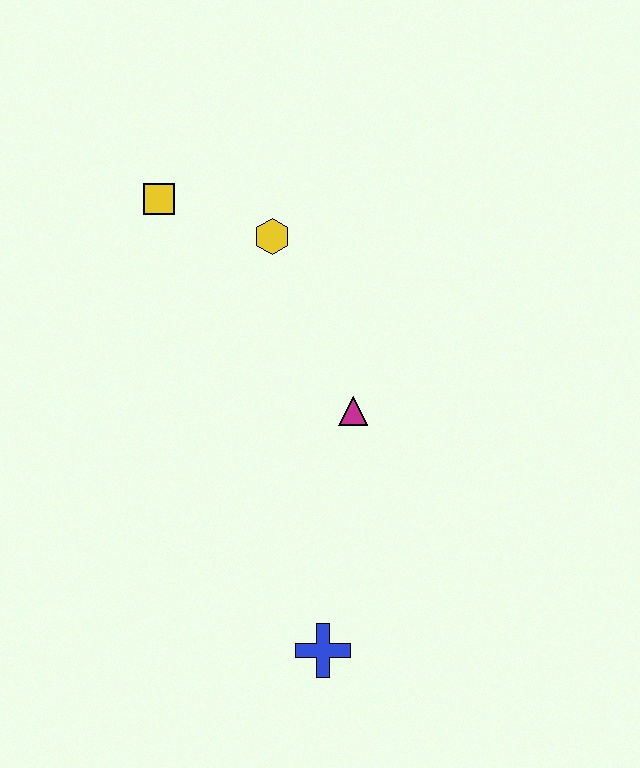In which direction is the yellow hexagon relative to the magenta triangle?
The yellow hexagon is above the magenta triangle.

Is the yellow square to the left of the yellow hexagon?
Yes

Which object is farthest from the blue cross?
The yellow square is farthest from the blue cross.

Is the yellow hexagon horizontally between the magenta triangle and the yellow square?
Yes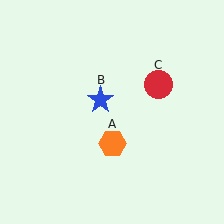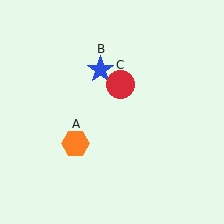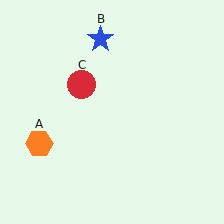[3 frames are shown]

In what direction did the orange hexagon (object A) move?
The orange hexagon (object A) moved left.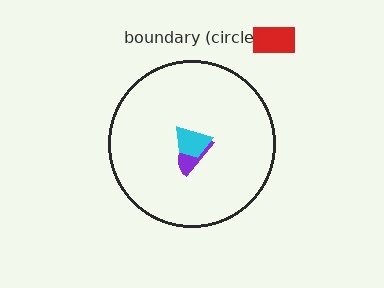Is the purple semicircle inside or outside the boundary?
Inside.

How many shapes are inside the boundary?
2 inside, 1 outside.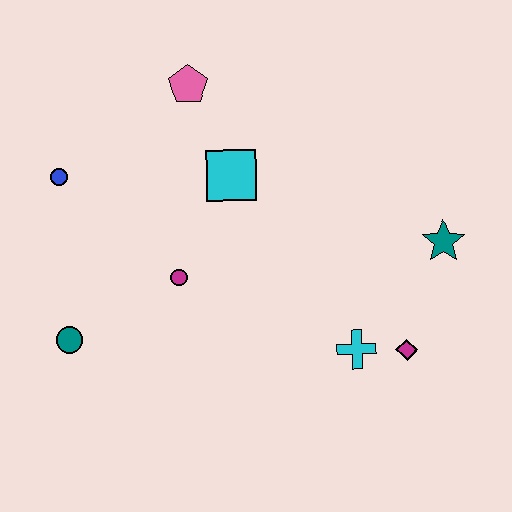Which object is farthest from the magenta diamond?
The blue circle is farthest from the magenta diamond.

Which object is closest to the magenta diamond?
The cyan cross is closest to the magenta diamond.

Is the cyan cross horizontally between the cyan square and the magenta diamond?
Yes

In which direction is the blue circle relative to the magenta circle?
The blue circle is to the left of the magenta circle.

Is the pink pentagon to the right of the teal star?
No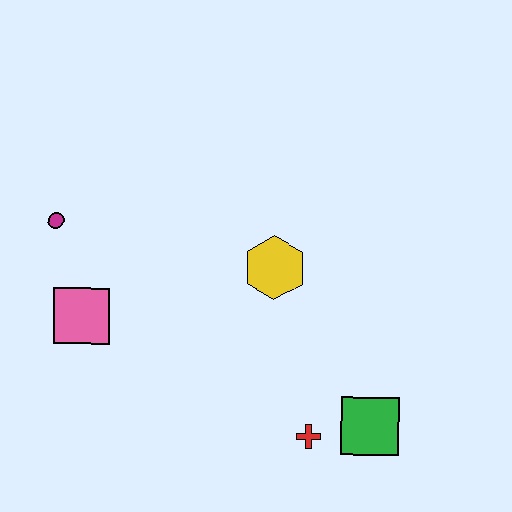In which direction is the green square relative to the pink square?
The green square is to the right of the pink square.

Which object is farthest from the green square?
The magenta circle is farthest from the green square.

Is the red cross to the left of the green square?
Yes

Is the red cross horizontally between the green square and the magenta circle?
Yes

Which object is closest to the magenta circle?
The pink square is closest to the magenta circle.